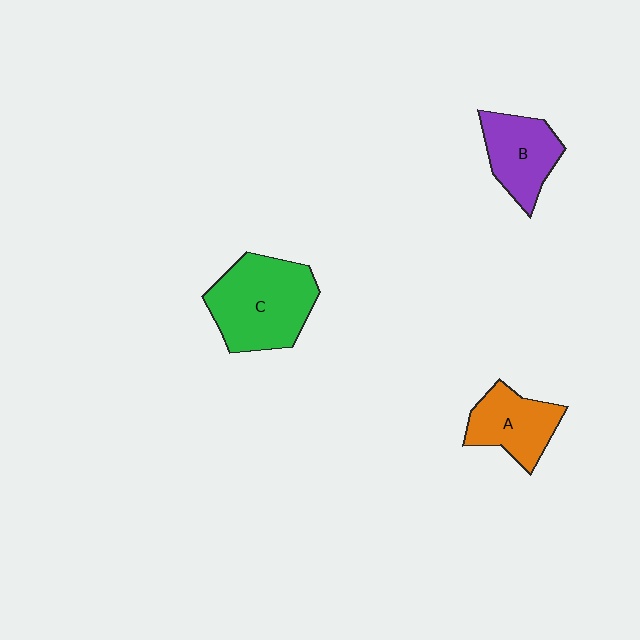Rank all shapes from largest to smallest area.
From largest to smallest: C (green), B (purple), A (orange).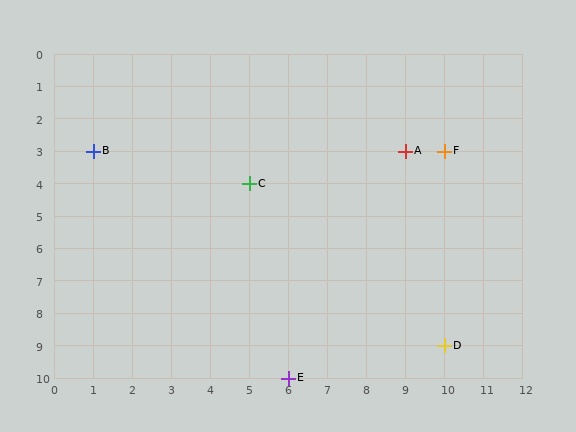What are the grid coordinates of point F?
Point F is at grid coordinates (10, 3).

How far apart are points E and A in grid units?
Points E and A are 3 columns and 7 rows apart (about 7.6 grid units diagonally).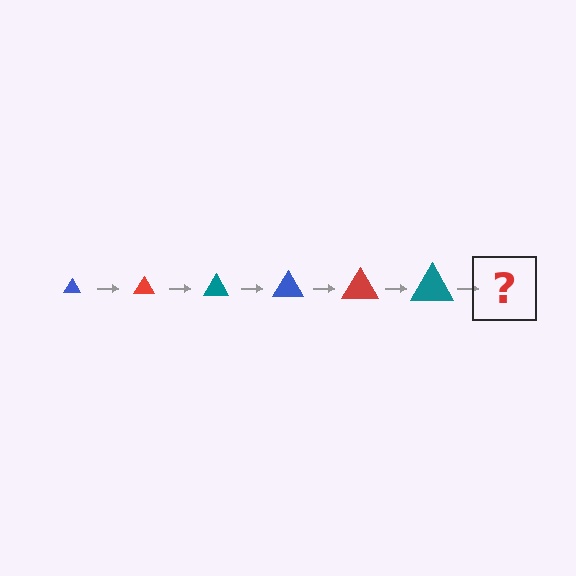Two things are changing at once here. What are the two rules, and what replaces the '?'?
The two rules are that the triangle grows larger each step and the color cycles through blue, red, and teal. The '?' should be a blue triangle, larger than the previous one.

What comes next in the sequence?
The next element should be a blue triangle, larger than the previous one.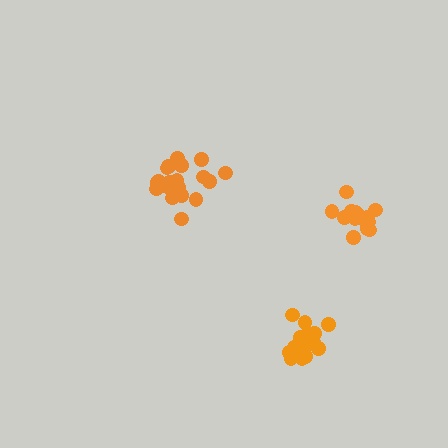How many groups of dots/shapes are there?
There are 3 groups.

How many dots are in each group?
Group 1: 21 dots, Group 2: 15 dots, Group 3: 19 dots (55 total).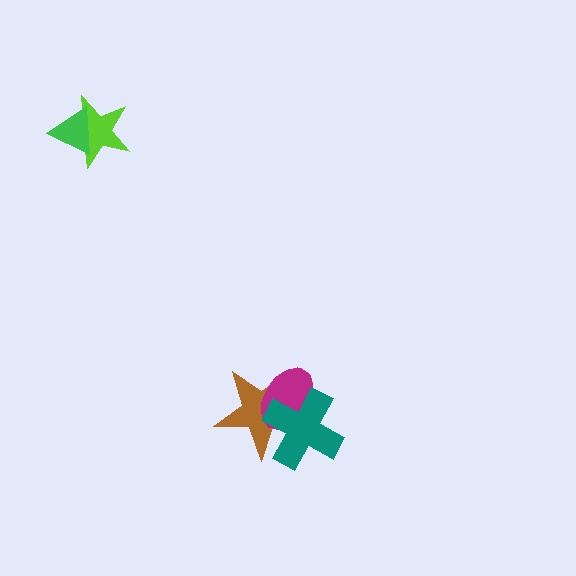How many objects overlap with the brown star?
2 objects overlap with the brown star.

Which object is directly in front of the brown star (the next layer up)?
The magenta ellipse is directly in front of the brown star.